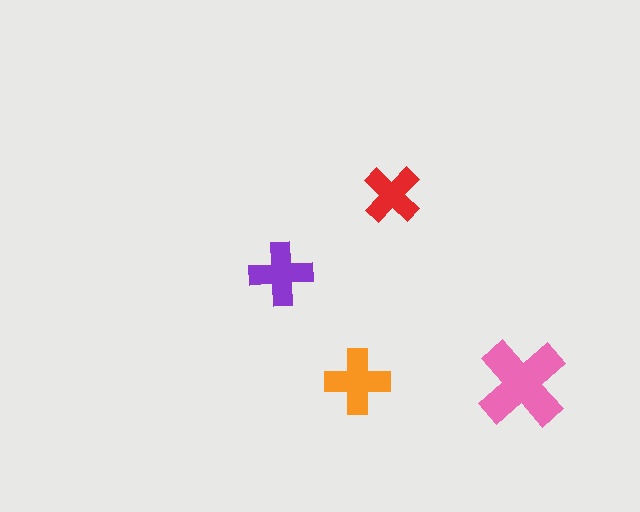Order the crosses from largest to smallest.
the pink one, the orange one, the purple one, the red one.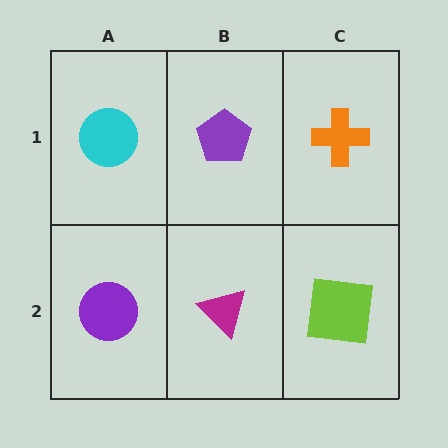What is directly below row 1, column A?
A purple circle.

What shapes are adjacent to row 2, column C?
An orange cross (row 1, column C), a magenta triangle (row 2, column B).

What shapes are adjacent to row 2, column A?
A cyan circle (row 1, column A), a magenta triangle (row 2, column B).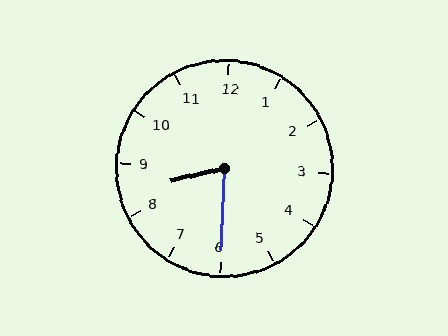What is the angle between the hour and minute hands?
Approximately 75 degrees.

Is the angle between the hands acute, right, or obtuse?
It is acute.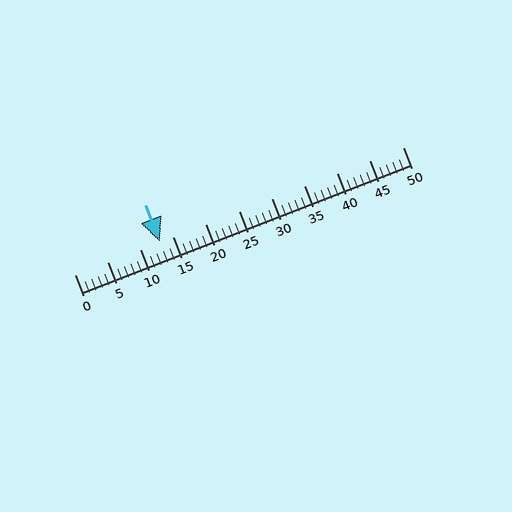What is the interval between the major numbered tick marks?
The major tick marks are spaced 5 units apart.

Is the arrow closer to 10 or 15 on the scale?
The arrow is closer to 15.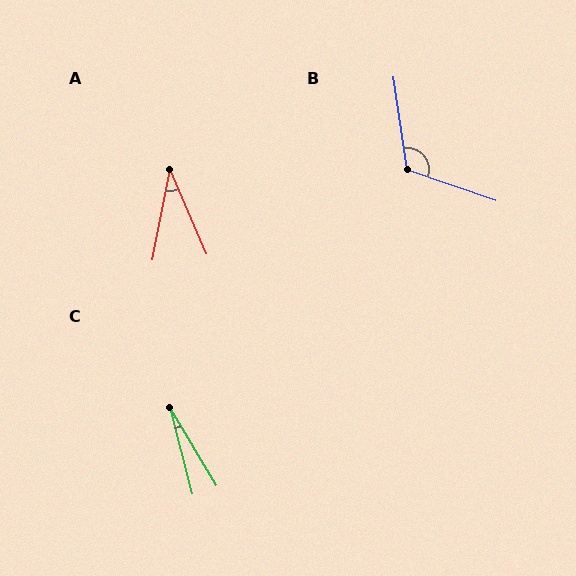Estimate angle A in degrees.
Approximately 35 degrees.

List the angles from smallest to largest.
C (16°), A (35°), B (117°).